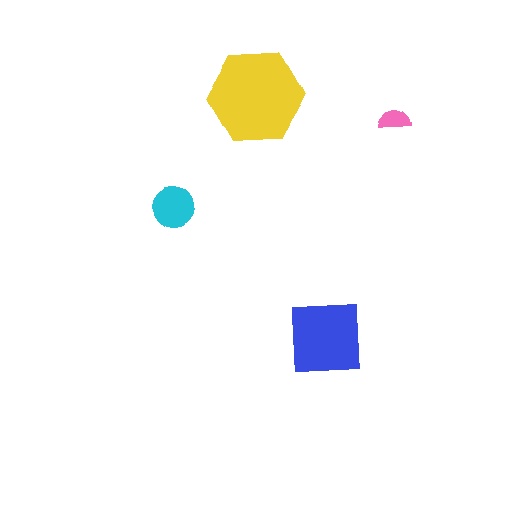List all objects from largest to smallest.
The yellow hexagon, the blue square, the cyan circle, the pink semicircle.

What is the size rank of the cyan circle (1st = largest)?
3rd.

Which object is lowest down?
The blue square is bottommost.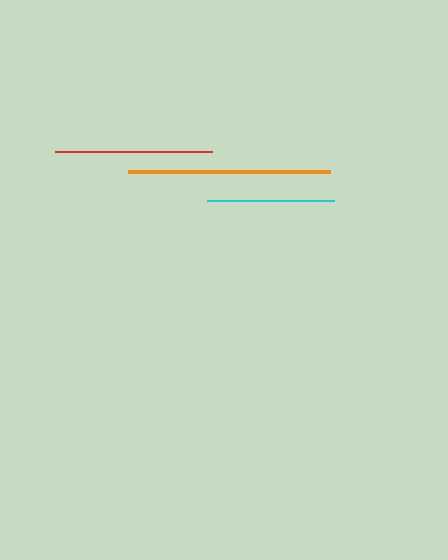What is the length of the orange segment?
The orange segment is approximately 202 pixels long.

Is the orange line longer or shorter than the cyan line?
The orange line is longer than the cyan line.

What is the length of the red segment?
The red segment is approximately 157 pixels long.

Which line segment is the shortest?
The cyan line is the shortest at approximately 128 pixels.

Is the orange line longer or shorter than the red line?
The orange line is longer than the red line.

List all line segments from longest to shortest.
From longest to shortest: orange, red, cyan.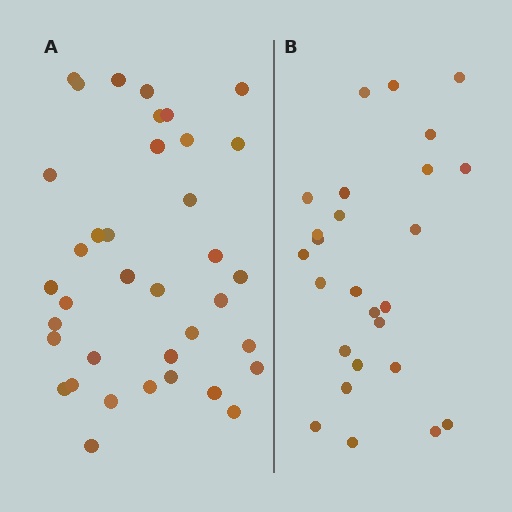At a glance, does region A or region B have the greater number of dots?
Region A (the left region) has more dots.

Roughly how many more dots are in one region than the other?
Region A has roughly 12 or so more dots than region B.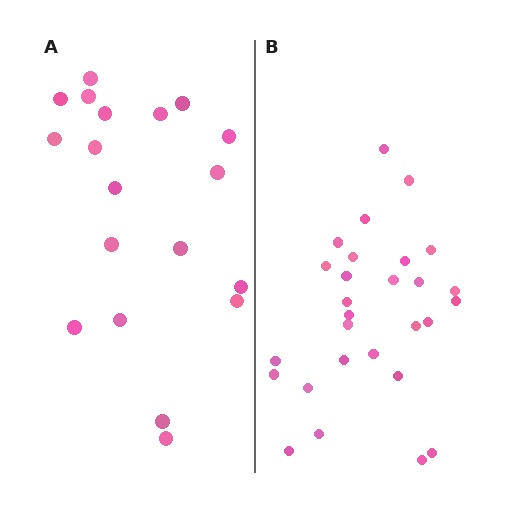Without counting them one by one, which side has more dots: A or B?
Region B (the right region) has more dots.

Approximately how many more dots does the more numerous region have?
Region B has roughly 8 or so more dots than region A.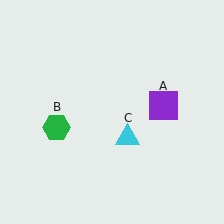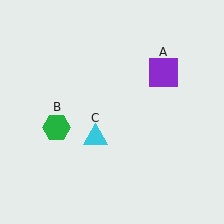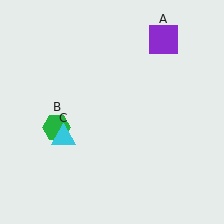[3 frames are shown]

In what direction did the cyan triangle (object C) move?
The cyan triangle (object C) moved left.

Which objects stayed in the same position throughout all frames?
Green hexagon (object B) remained stationary.